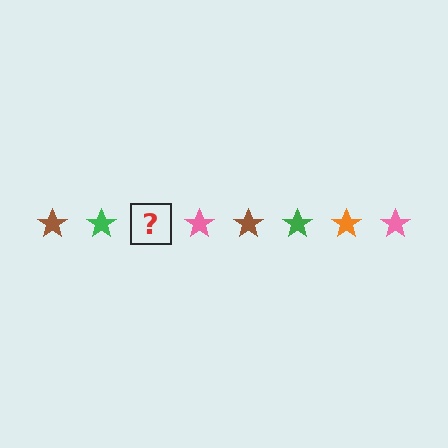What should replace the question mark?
The question mark should be replaced with an orange star.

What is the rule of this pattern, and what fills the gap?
The rule is that the pattern cycles through brown, green, orange, pink stars. The gap should be filled with an orange star.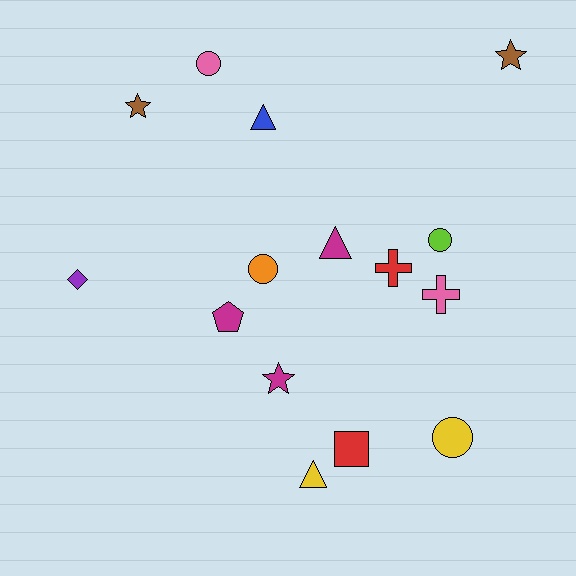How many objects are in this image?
There are 15 objects.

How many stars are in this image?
There are 3 stars.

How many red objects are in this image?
There are 2 red objects.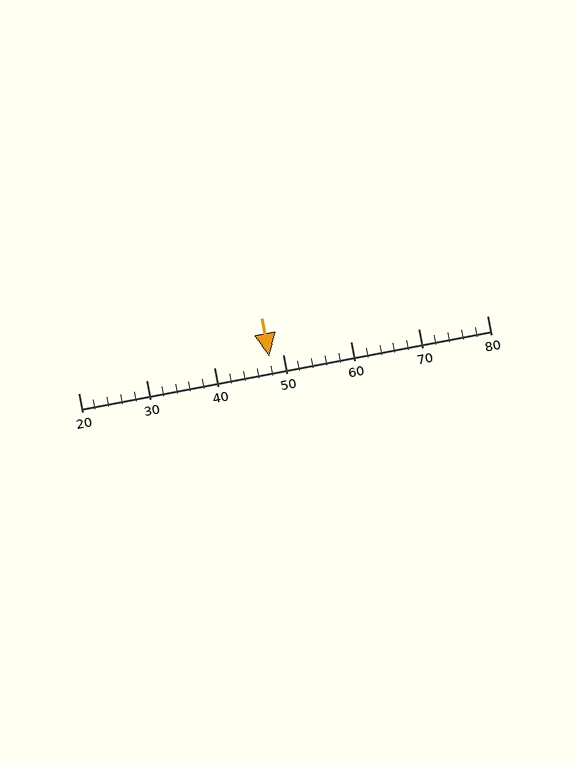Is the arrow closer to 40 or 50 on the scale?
The arrow is closer to 50.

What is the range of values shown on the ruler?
The ruler shows values from 20 to 80.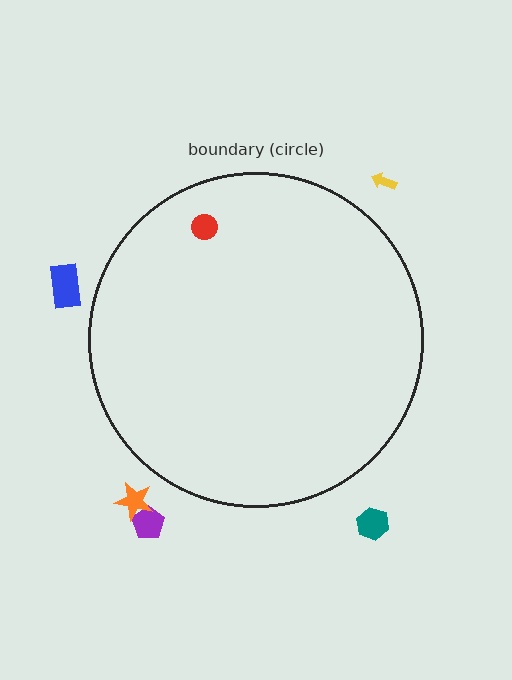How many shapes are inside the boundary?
1 inside, 5 outside.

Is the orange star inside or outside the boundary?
Outside.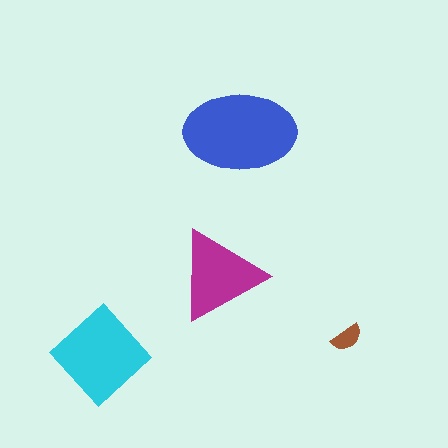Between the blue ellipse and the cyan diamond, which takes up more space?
The blue ellipse.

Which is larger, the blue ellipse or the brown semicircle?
The blue ellipse.